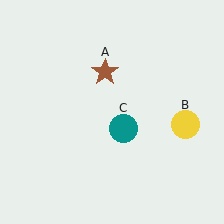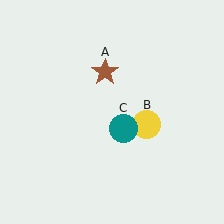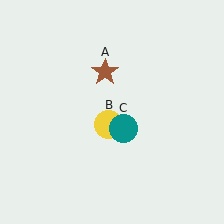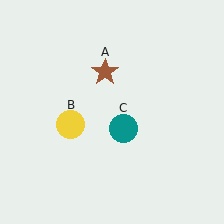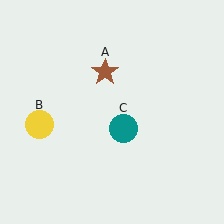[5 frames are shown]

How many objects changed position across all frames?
1 object changed position: yellow circle (object B).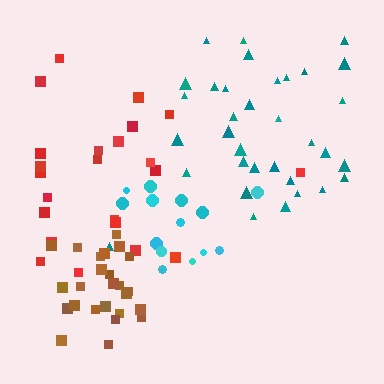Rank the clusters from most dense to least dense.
brown, teal, red, cyan.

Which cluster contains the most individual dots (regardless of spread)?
Teal (34).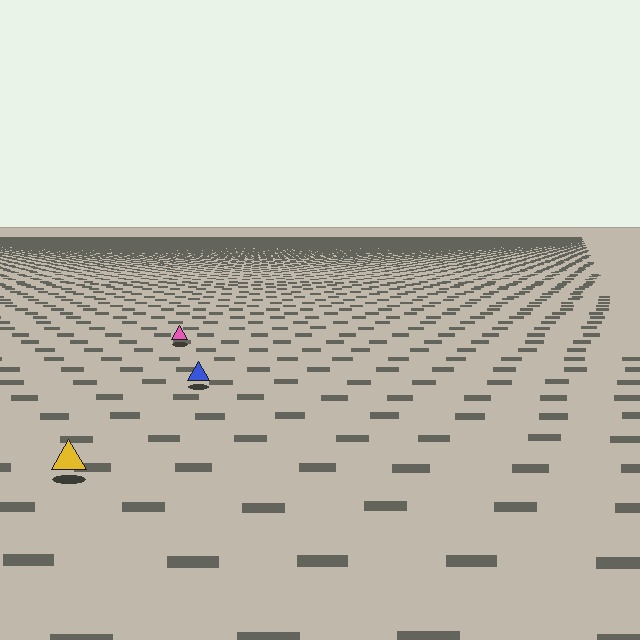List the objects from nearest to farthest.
From nearest to farthest: the yellow triangle, the blue triangle, the pink triangle.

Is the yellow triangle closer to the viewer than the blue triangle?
Yes. The yellow triangle is closer — you can tell from the texture gradient: the ground texture is coarser near it.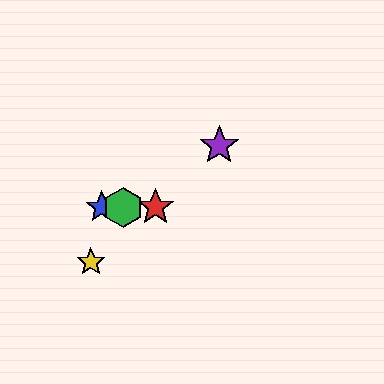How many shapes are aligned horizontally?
3 shapes (the red star, the blue star, the green hexagon) are aligned horizontally.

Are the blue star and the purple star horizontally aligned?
No, the blue star is at y≈207 and the purple star is at y≈145.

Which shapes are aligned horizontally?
The red star, the blue star, the green hexagon are aligned horizontally.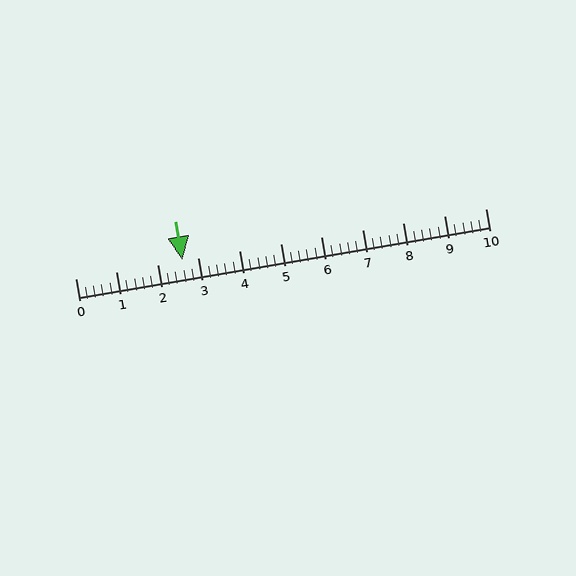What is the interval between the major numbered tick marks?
The major tick marks are spaced 1 units apart.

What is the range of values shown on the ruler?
The ruler shows values from 0 to 10.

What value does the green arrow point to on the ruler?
The green arrow points to approximately 2.6.